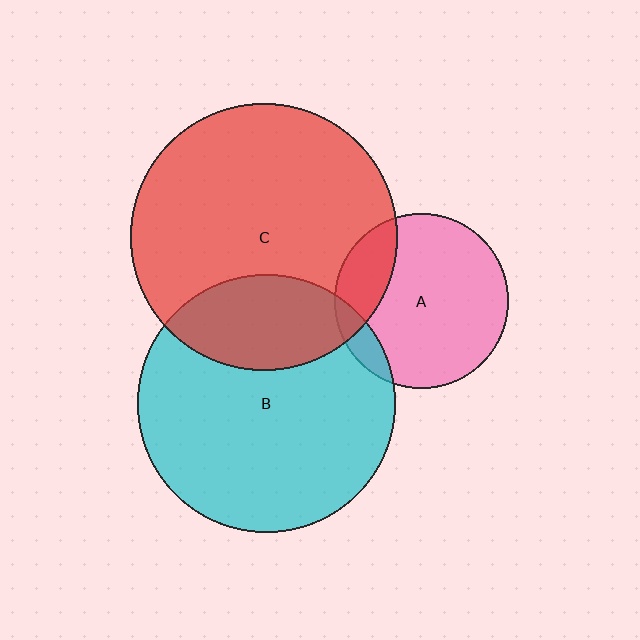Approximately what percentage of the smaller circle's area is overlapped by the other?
Approximately 25%.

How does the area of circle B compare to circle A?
Approximately 2.2 times.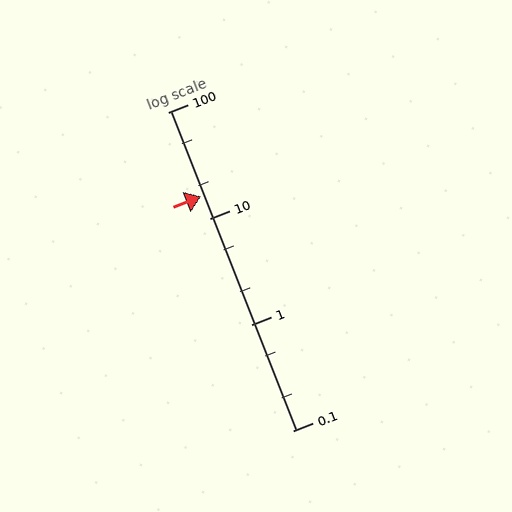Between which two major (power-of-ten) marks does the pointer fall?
The pointer is between 10 and 100.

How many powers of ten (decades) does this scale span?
The scale spans 3 decades, from 0.1 to 100.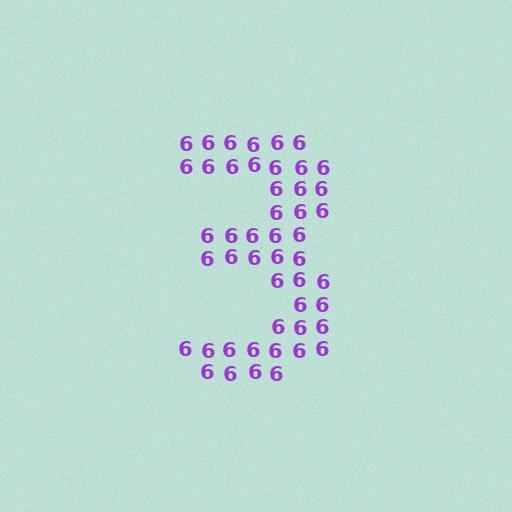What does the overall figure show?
The overall figure shows the digit 3.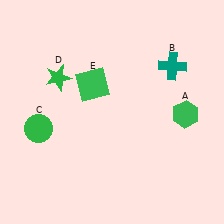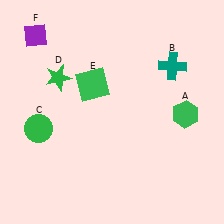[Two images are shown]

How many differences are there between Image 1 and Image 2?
There is 1 difference between the two images.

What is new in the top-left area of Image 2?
A purple diamond (F) was added in the top-left area of Image 2.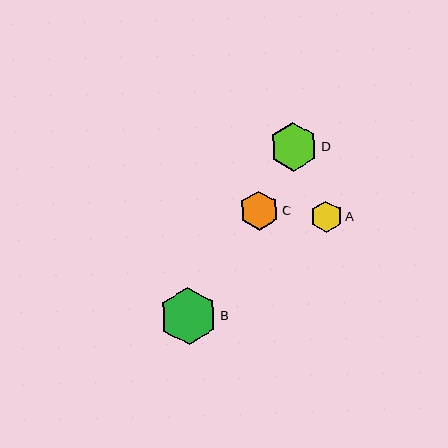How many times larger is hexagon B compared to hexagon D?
Hexagon B is approximately 1.2 times the size of hexagon D.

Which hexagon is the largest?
Hexagon B is the largest with a size of approximately 57 pixels.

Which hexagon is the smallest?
Hexagon A is the smallest with a size of approximately 31 pixels.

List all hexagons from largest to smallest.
From largest to smallest: B, D, C, A.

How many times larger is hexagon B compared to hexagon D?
Hexagon B is approximately 1.2 times the size of hexagon D.